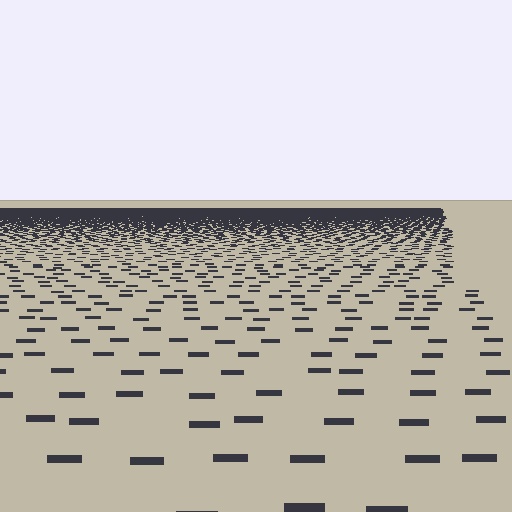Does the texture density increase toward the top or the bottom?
Density increases toward the top.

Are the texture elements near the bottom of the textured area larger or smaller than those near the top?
Larger. Near the bottom, elements are closer to the viewer and appear at a bigger on-screen size.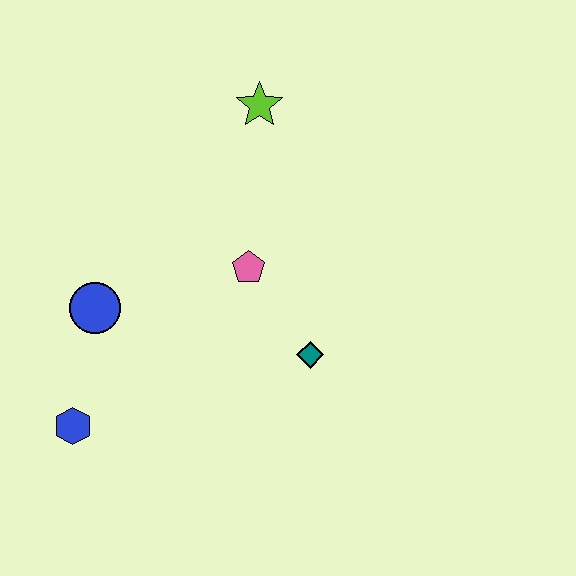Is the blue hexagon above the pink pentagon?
No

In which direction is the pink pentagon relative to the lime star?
The pink pentagon is below the lime star.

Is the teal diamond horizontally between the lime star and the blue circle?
No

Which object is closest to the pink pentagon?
The teal diamond is closest to the pink pentagon.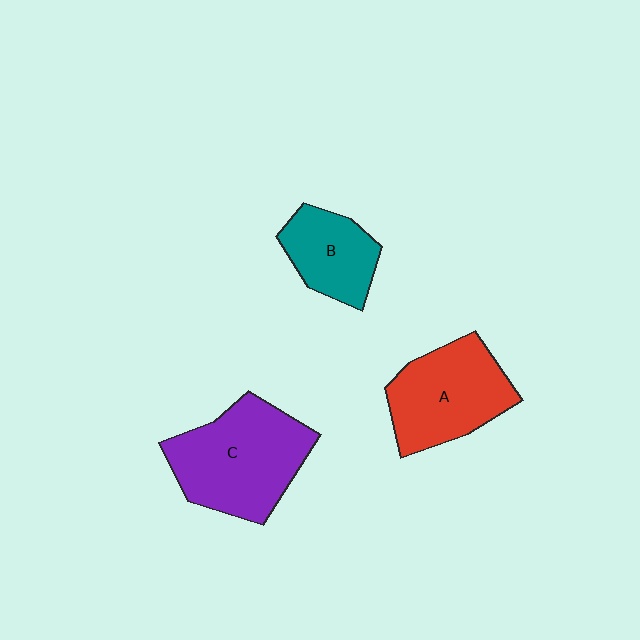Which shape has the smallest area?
Shape B (teal).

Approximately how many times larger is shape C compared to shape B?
Approximately 1.8 times.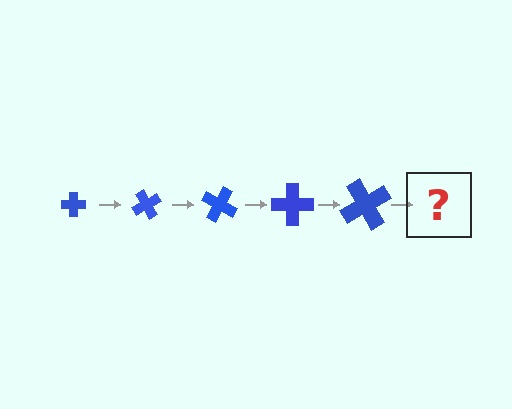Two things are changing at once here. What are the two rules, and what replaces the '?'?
The two rules are that the cross grows larger each step and it rotates 60 degrees each step. The '?' should be a cross, larger than the previous one and rotated 300 degrees from the start.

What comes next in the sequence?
The next element should be a cross, larger than the previous one and rotated 300 degrees from the start.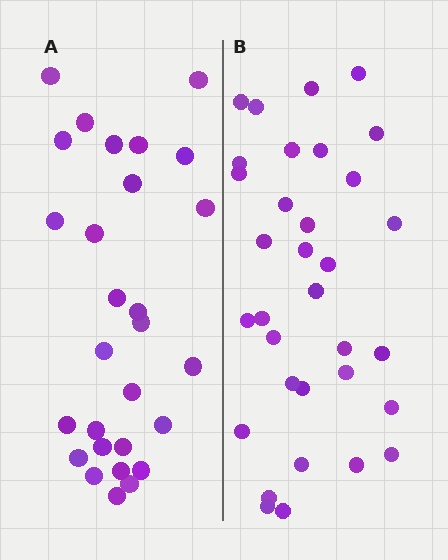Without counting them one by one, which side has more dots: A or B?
Region B (the right region) has more dots.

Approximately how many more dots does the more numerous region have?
Region B has about 5 more dots than region A.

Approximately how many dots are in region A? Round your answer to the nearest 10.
About 30 dots. (The exact count is 28, which rounds to 30.)